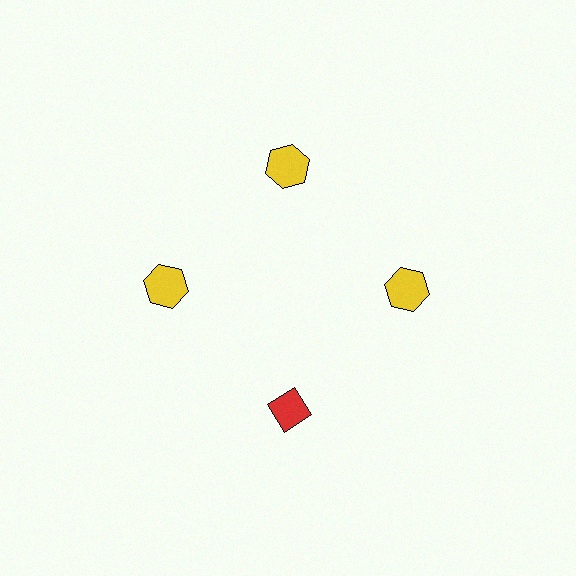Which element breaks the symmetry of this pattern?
The red diamond at roughly the 6 o'clock position breaks the symmetry. All other shapes are yellow hexagons.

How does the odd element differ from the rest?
It differs in both color (red instead of yellow) and shape (diamond instead of hexagon).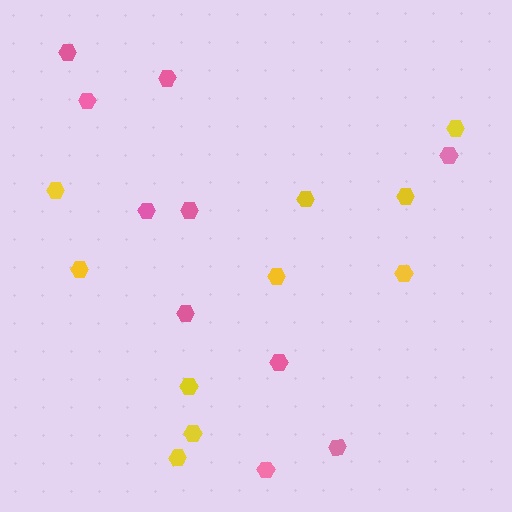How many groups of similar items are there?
There are 2 groups: one group of pink hexagons (10) and one group of yellow hexagons (10).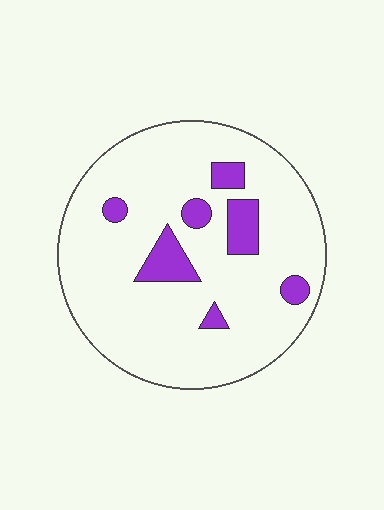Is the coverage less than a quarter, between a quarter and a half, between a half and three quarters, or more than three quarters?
Less than a quarter.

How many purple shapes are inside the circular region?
7.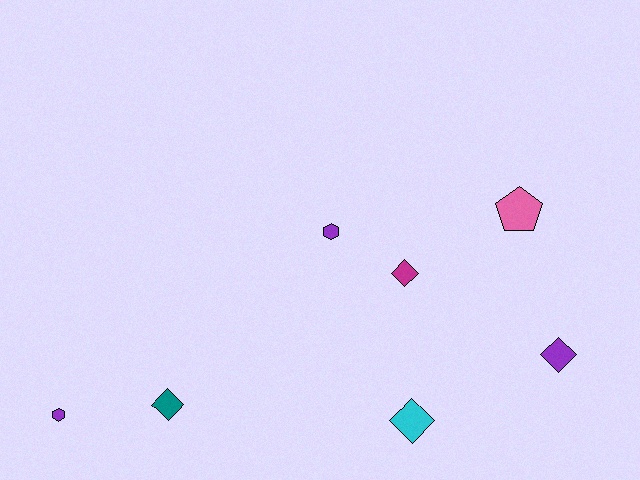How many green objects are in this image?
There are no green objects.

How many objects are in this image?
There are 7 objects.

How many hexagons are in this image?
There are 2 hexagons.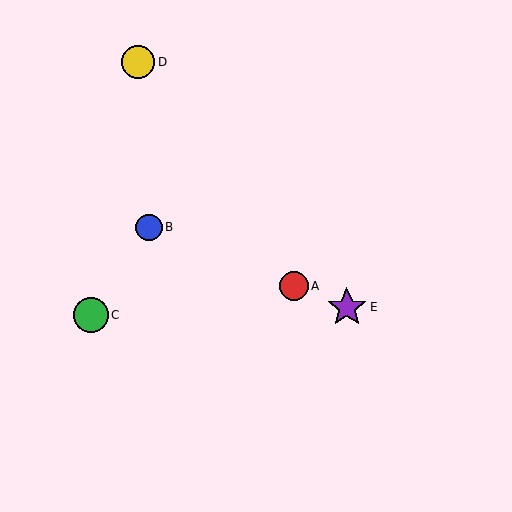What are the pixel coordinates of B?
Object B is at (149, 227).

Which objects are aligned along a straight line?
Objects A, B, E are aligned along a straight line.